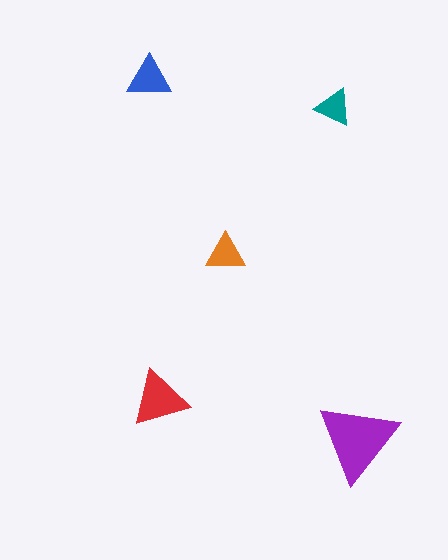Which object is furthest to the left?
The blue triangle is leftmost.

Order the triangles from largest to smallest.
the purple one, the red one, the blue one, the orange one, the teal one.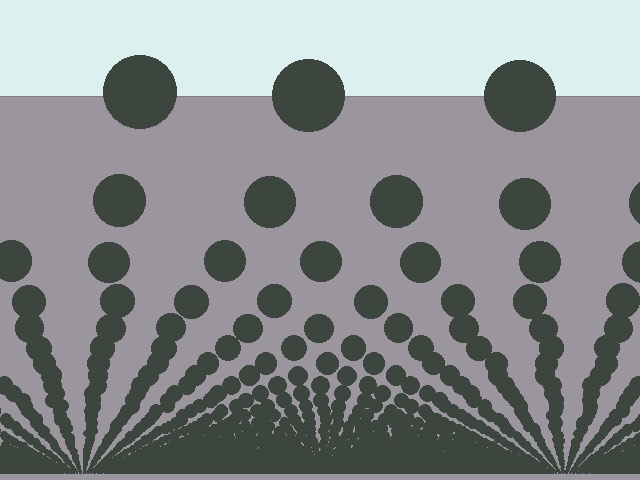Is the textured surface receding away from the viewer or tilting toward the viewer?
The surface appears to tilt toward the viewer. Texture elements get larger and sparser toward the top.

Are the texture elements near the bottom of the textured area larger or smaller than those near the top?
Smaller. The gradient is inverted — elements near the bottom are smaller and denser.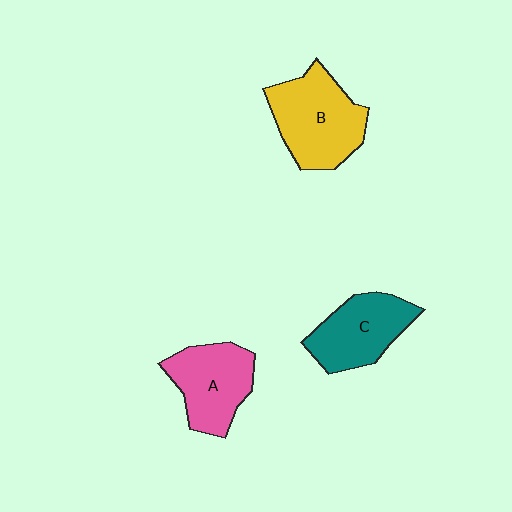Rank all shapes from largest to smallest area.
From largest to smallest: B (yellow), A (pink), C (teal).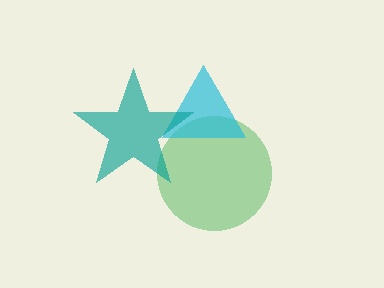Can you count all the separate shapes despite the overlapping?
Yes, there are 3 separate shapes.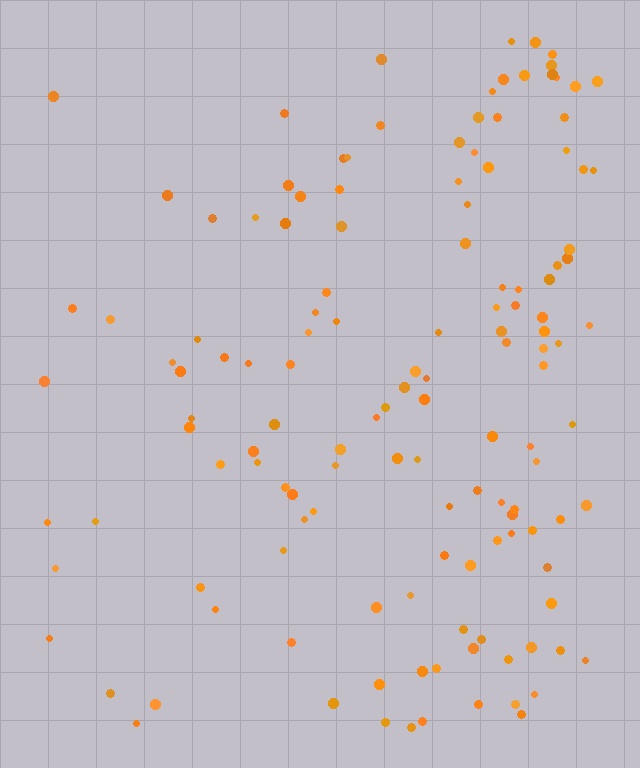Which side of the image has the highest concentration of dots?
The right.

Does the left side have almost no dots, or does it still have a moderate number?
Still a moderate number, just noticeably fewer than the right.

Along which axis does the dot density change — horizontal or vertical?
Horizontal.